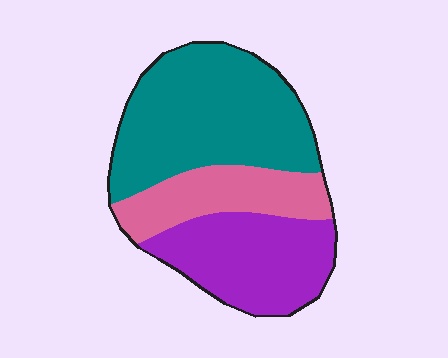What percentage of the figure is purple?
Purple takes up between a sixth and a third of the figure.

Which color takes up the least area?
Pink, at roughly 20%.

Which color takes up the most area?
Teal, at roughly 45%.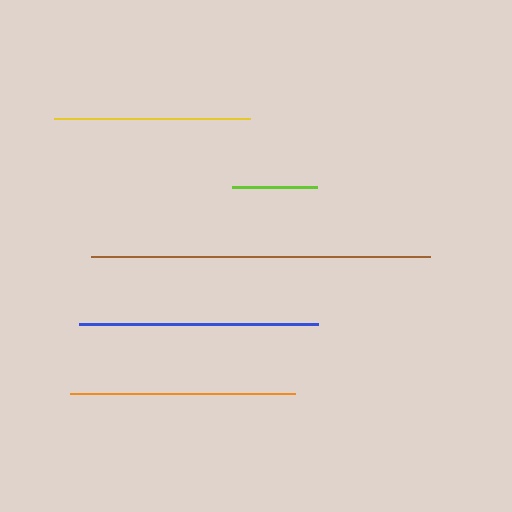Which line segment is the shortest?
The lime line is the shortest at approximately 84 pixels.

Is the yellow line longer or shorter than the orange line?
The orange line is longer than the yellow line.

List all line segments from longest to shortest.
From longest to shortest: brown, blue, orange, yellow, lime.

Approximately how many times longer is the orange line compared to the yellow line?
The orange line is approximately 1.1 times the length of the yellow line.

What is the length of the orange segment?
The orange segment is approximately 224 pixels long.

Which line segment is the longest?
The brown line is the longest at approximately 339 pixels.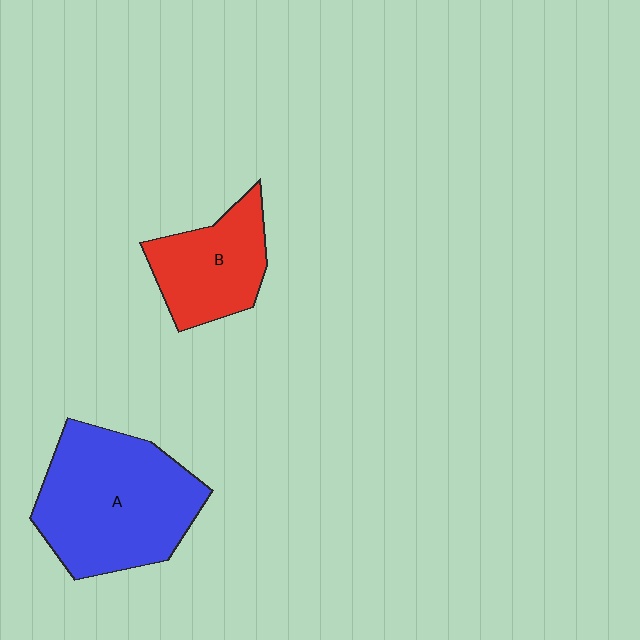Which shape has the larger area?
Shape A (blue).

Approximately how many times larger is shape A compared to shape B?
Approximately 1.8 times.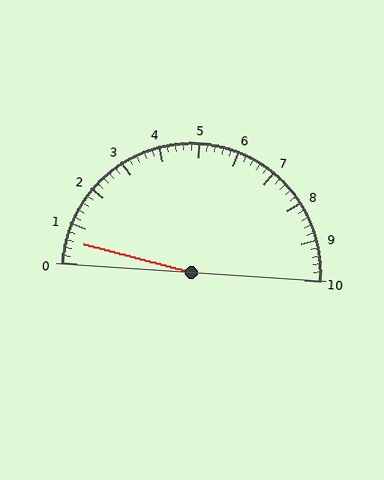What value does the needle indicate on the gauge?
The needle indicates approximately 0.6.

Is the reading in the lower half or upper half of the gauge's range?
The reading is in the lower half of the range (0 to 10).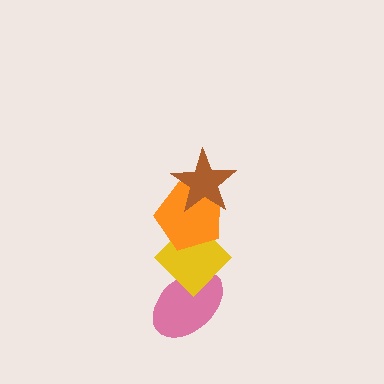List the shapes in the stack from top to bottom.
From top to bottom: the brown star, the orange pentagon, the yellow diamond, the pink ellipse.